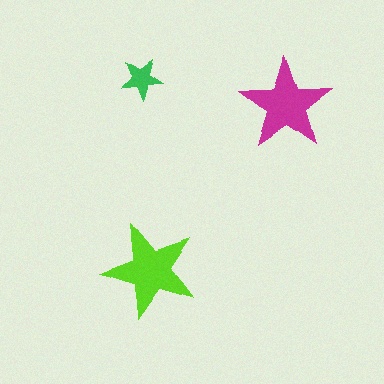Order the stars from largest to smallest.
the lime one, the magenta one, the green one.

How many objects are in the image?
There are 3 objects in the image.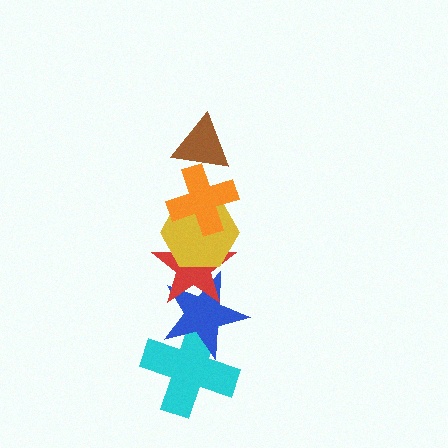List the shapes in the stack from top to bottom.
From top to bottom: the brown triangle, the orange cross, the yellow hexagon, the red star, the blue star, the cyan cross.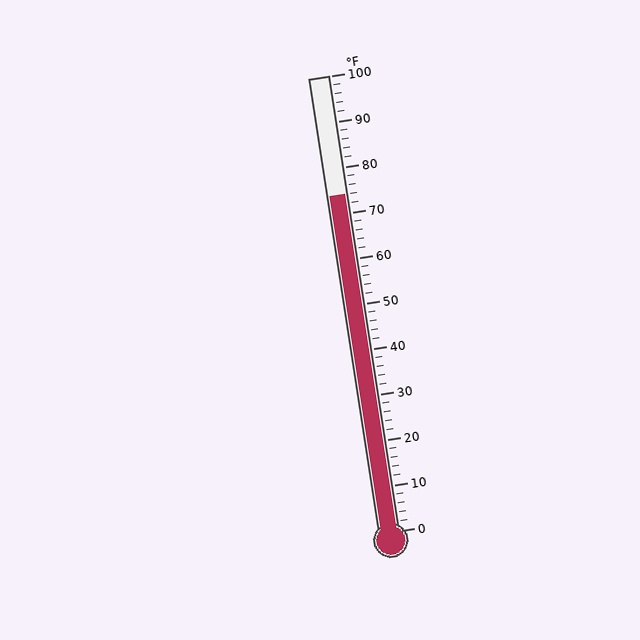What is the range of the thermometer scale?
The thermometer scale ranges from 0°F to 100°F.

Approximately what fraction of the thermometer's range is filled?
The thermometer is filled to approximately 75% of its range.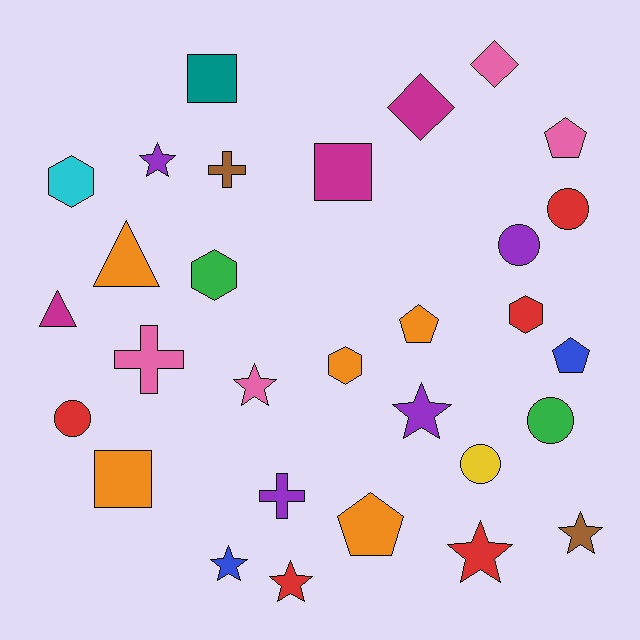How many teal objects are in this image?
There is 1 teal object.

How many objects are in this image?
There are 30 objects.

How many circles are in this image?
There are 5 circles.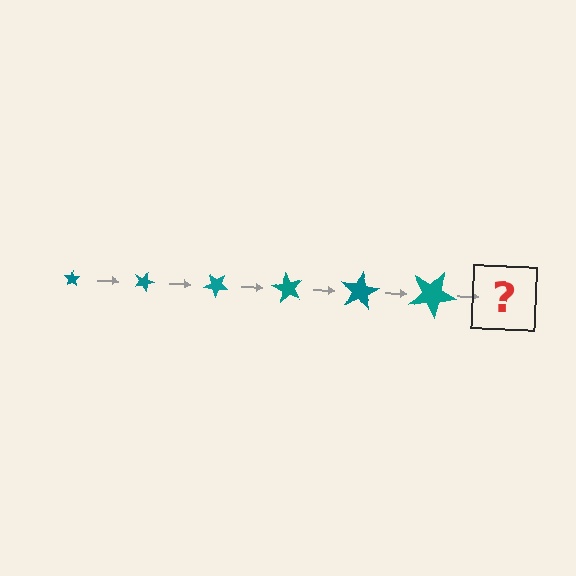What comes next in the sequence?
The next element should be a star, larger than the previous one and rotated 120 degrees from the start.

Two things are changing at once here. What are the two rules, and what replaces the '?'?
The two rules are that the star grows larger each step and it rotates 20 degrees each step. The '?' should be a star, larger than the previous one and rotated 120 degrees from the start.